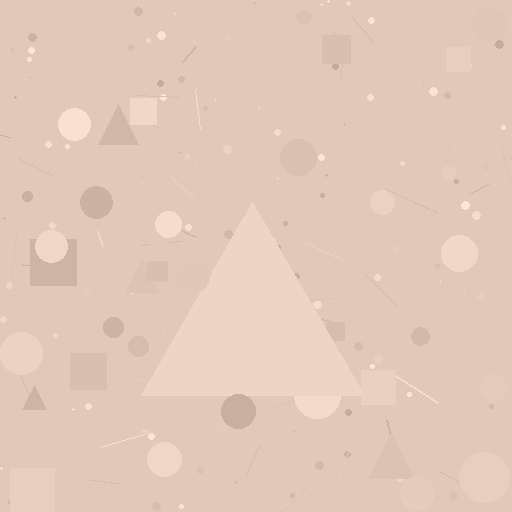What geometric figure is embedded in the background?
A triangle is embedded in the background.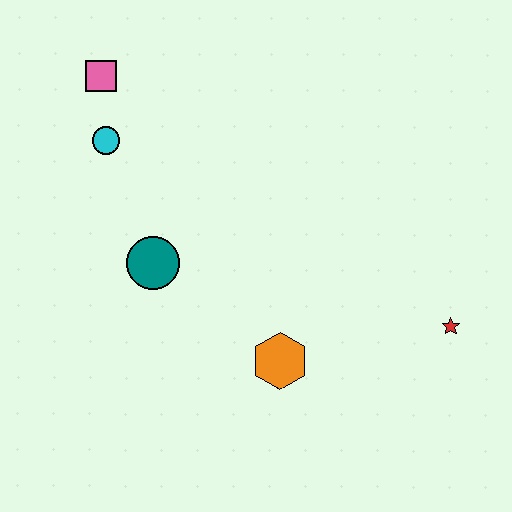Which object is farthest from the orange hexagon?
The pink square is farthest from the orange hexagon.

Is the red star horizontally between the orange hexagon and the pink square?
No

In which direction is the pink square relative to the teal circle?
The pink square is above the teal circle.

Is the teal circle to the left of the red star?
Yes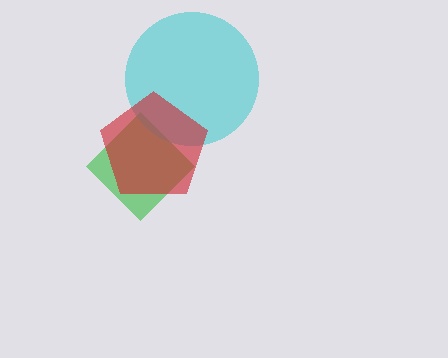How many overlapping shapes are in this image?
There are 3 overlapping shapes in the image.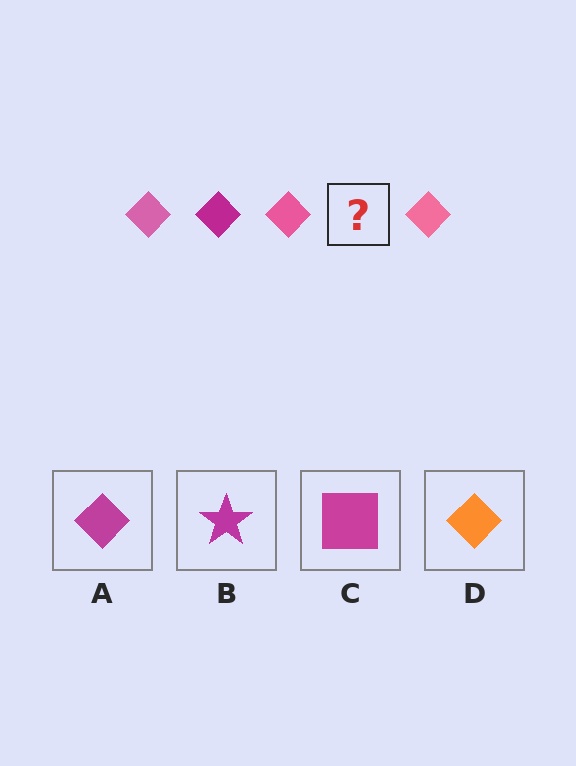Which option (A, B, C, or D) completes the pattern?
A.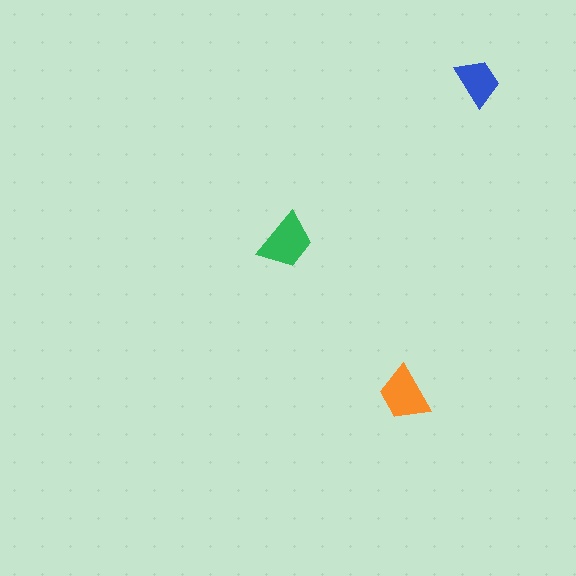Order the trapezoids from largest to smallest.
the green one, the orange one, the blue one.